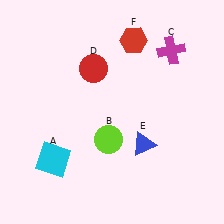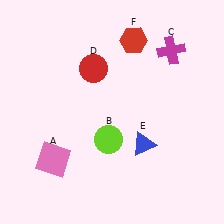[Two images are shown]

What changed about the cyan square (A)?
In Image 1, A is cyan. In Image 2, it changed to pink.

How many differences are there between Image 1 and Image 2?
There is 1 difference between the two images.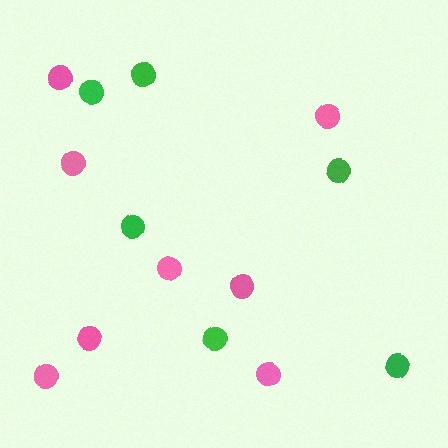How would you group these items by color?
There are 2 groups: one group of green circles (6) and one group of pink circles (8).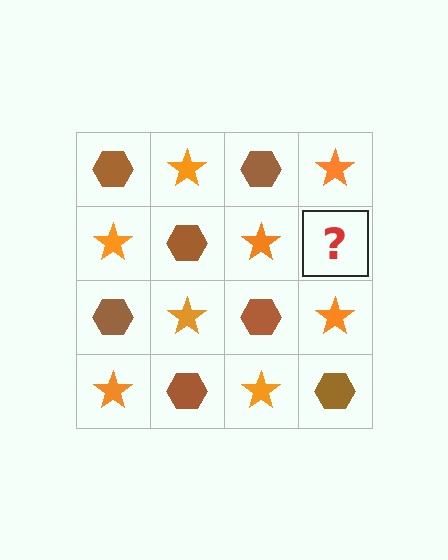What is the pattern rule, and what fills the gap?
The rule is that it alternates brown hexagon and orange star in a checkerboard pattern. The gap should be filled with a brown hexagon.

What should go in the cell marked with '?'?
The missing cell should contain a brown hexagon.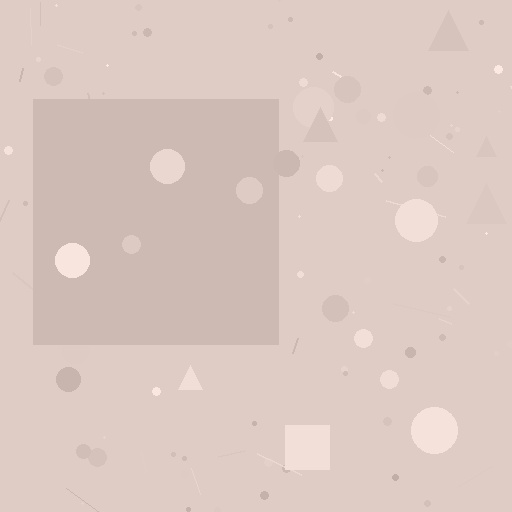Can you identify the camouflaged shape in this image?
The camouflaged shape is a square.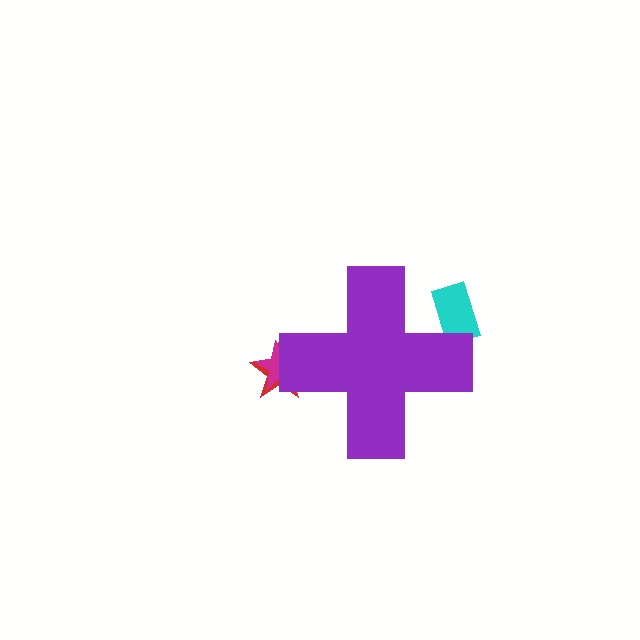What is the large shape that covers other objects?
A purple cross.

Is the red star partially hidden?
Yes, the red star is partially hidden behind the purple cross.